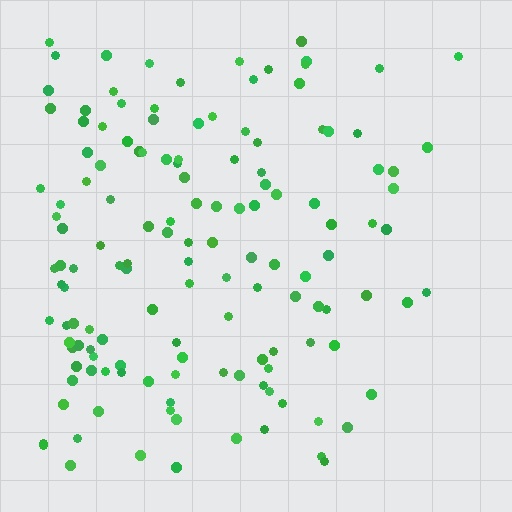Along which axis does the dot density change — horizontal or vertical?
Horizontal.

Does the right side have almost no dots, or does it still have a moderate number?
Still a moderate number, just noticeably fewer than the left.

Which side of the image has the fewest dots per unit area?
The right.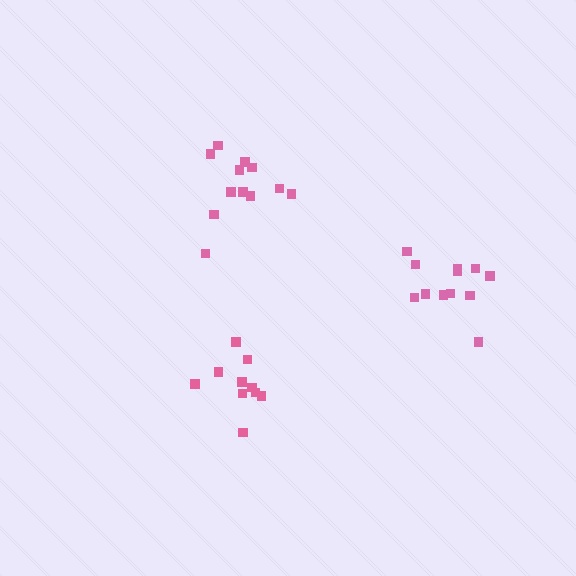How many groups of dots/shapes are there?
There are 3 groups.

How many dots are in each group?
Group 1: 10 dots, Group 2: 13 dots, Group 3: 12 dots (35 total).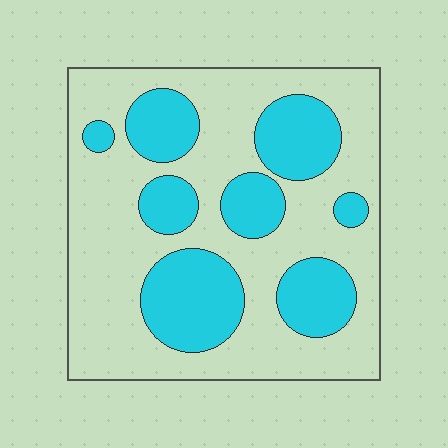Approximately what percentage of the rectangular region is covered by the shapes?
Approximately 35%.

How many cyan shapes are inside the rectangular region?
8.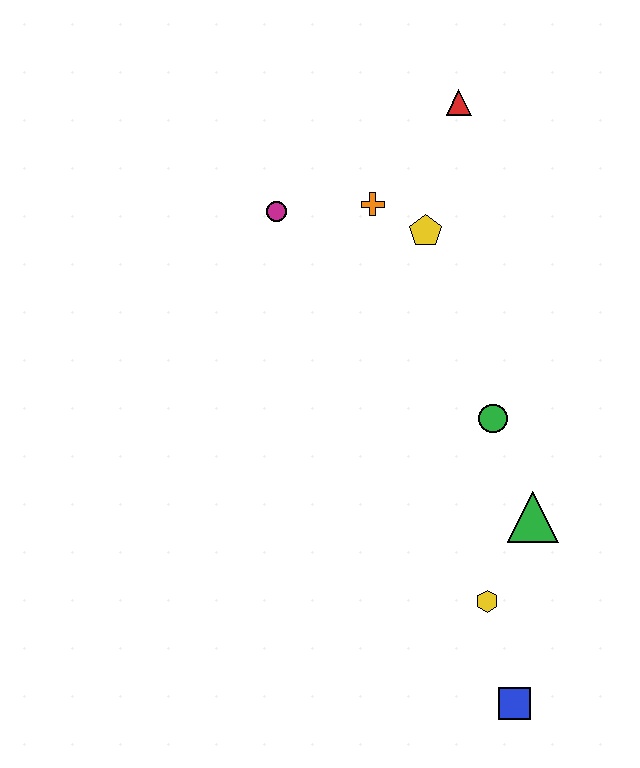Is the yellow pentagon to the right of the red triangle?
No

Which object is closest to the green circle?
The green triangle is closest to the green circle.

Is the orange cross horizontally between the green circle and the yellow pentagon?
No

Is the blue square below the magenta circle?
Yes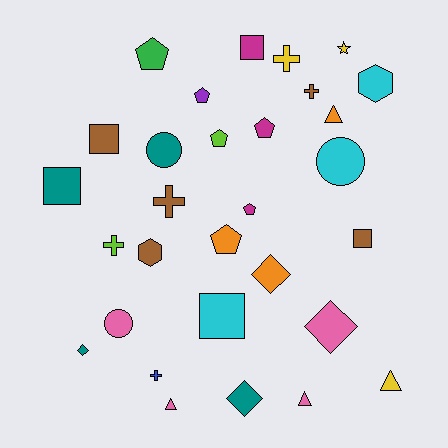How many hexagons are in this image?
There are 2 hexagons.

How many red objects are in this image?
There are no red objects.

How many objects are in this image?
There are 30 objects.